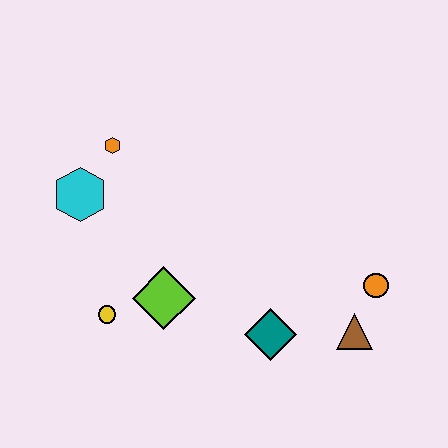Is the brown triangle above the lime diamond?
No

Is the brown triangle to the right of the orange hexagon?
Yes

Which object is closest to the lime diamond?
The yellow circle is closest to the lime diamond.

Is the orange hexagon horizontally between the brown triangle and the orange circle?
No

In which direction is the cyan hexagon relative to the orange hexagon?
The cyan hexagon is below the orange hexagon.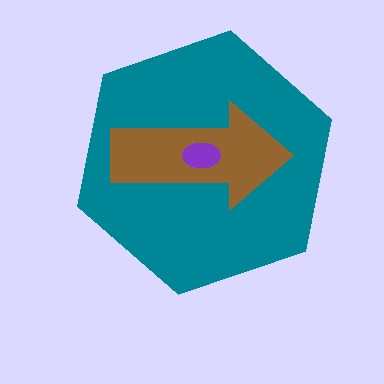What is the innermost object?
The purple ellipse.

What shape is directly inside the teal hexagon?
The brown arrow.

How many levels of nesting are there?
3.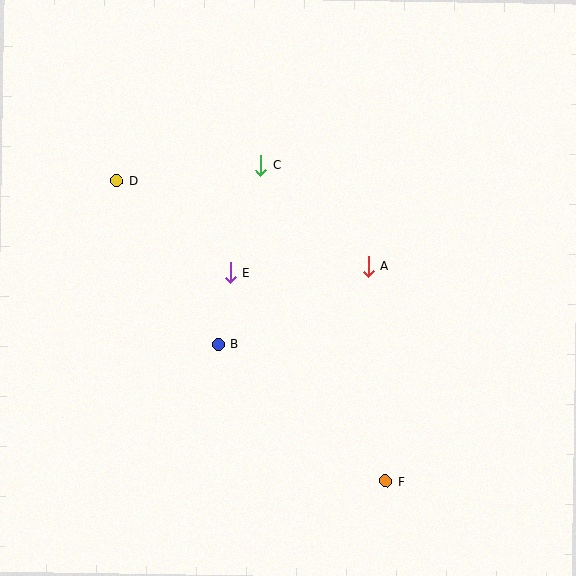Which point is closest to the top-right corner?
Point A is closest to the top-right corner.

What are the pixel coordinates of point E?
Point E is at (230, 273).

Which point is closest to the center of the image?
Point E at (230, 273) is closest to the center.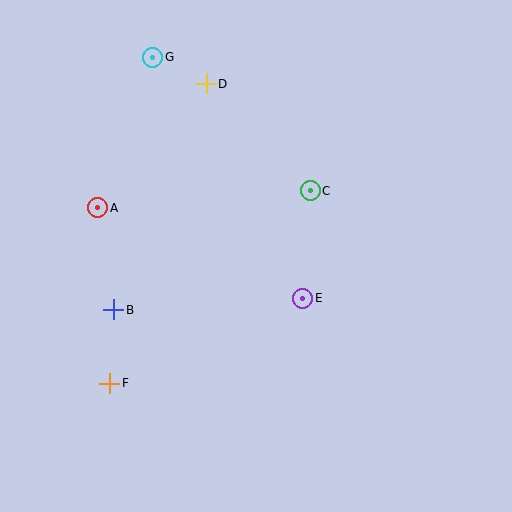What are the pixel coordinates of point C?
Point C is at (310, 191).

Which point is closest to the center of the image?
Point E at (303, 298) is closest to the center.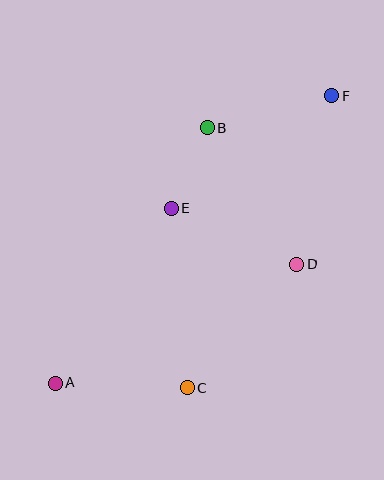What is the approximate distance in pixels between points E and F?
The distance between E and F is approximately 196 pixels.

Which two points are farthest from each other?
Points A and F are farthest from each other.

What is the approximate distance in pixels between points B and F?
The distance between B and F is approximately 129 pixels.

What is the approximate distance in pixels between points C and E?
The distance between C and E is approximately 180 pixels.